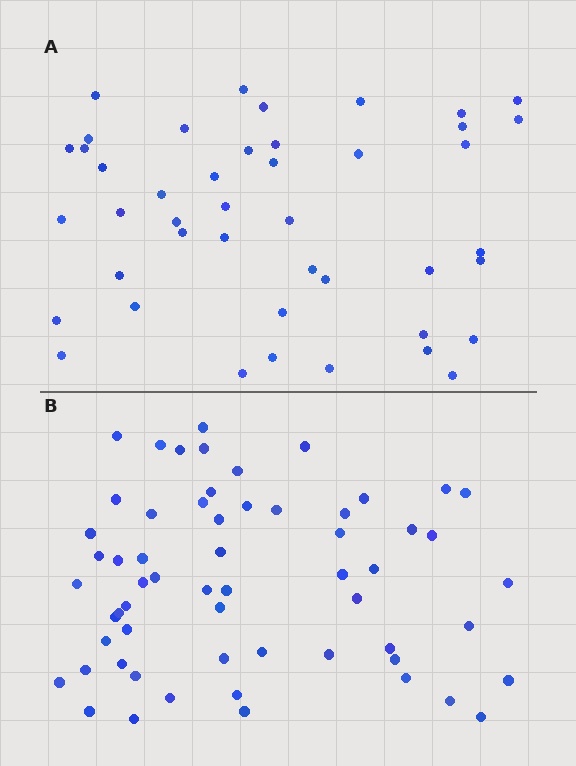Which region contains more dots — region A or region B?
Region B (the bottom region) has more dots.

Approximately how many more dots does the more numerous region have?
Region B has approximately 15 more dots than region A.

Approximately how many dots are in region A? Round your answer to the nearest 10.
About 40 dots. (The exact count is 44, which rounds to 40.)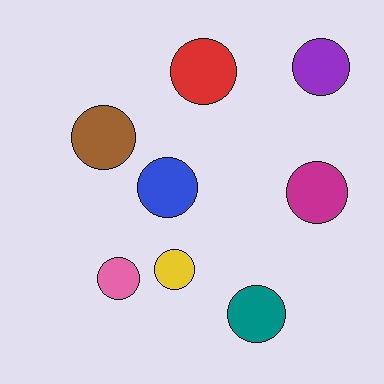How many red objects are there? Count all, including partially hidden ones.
There is 1 red object.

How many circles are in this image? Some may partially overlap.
There are 8 circles.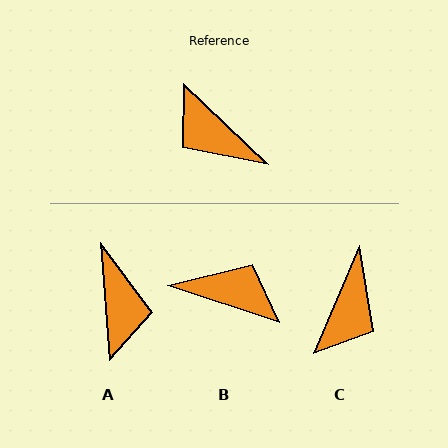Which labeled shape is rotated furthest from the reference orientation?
B, about 155 degrees away.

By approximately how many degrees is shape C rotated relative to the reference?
Approximately 111 degrees counter-clockwise.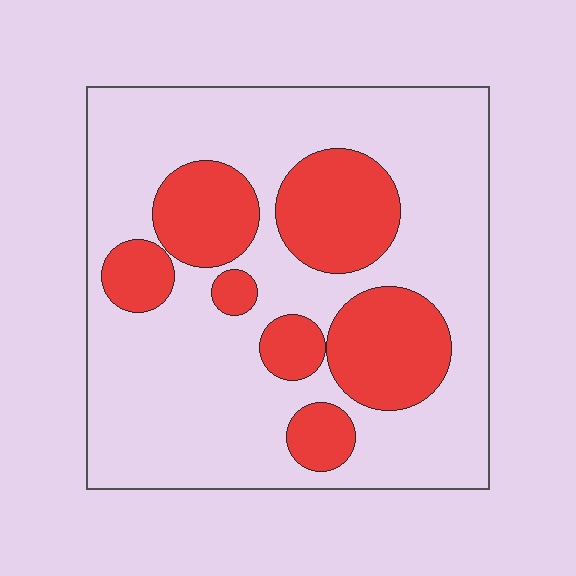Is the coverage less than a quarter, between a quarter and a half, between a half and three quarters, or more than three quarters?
Between a quarter and a half.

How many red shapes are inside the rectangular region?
7.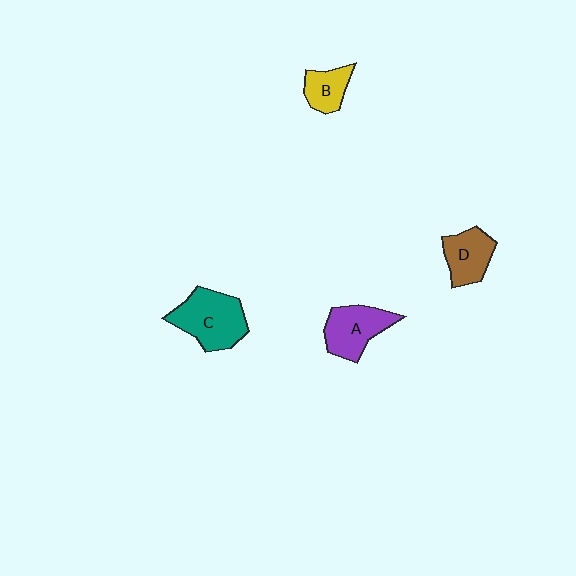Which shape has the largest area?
Shape C (teal).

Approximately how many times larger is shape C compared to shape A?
Approximately 1.3 times.